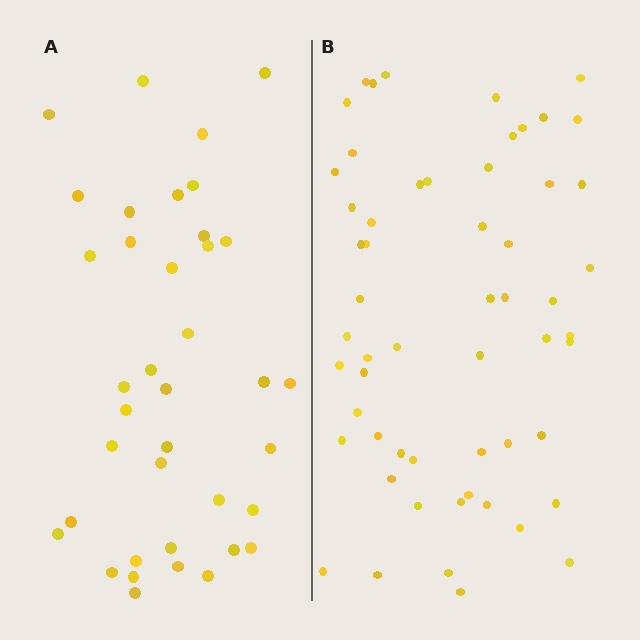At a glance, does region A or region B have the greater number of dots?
Region B (the right region) has more dots.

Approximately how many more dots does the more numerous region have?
Region B has approximately 20 more dots than region A.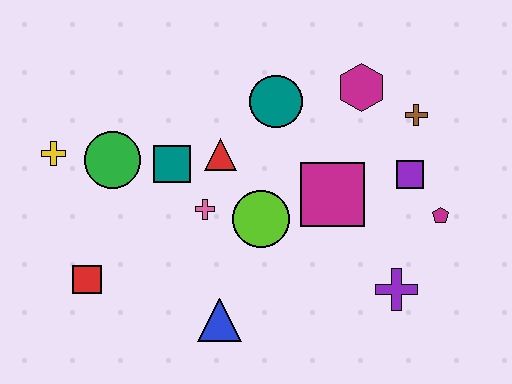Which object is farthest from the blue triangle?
The brown cross is farthest from the blue triangle.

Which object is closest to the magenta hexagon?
The brown cross is closest to the magenta hexagon.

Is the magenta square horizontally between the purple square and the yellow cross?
Yes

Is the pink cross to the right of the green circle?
Yes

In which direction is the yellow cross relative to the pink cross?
The yellow cross is to the left of the pink cross.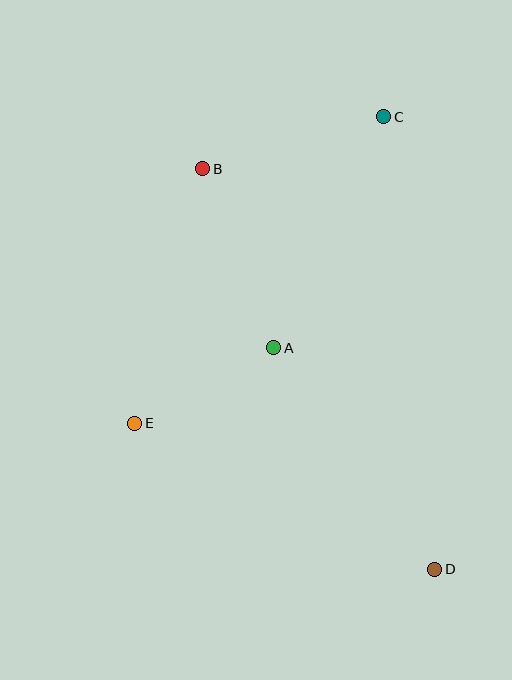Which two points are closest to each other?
Points A and E are closest to each other.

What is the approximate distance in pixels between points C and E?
The distance between C and E is approximately 395 pixels.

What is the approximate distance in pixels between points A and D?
The distance between A and D is approximately 274 pixels.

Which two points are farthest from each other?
Points B and D are farthest from each other.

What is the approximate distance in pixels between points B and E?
The distance between B and E is approximately 264 pixels.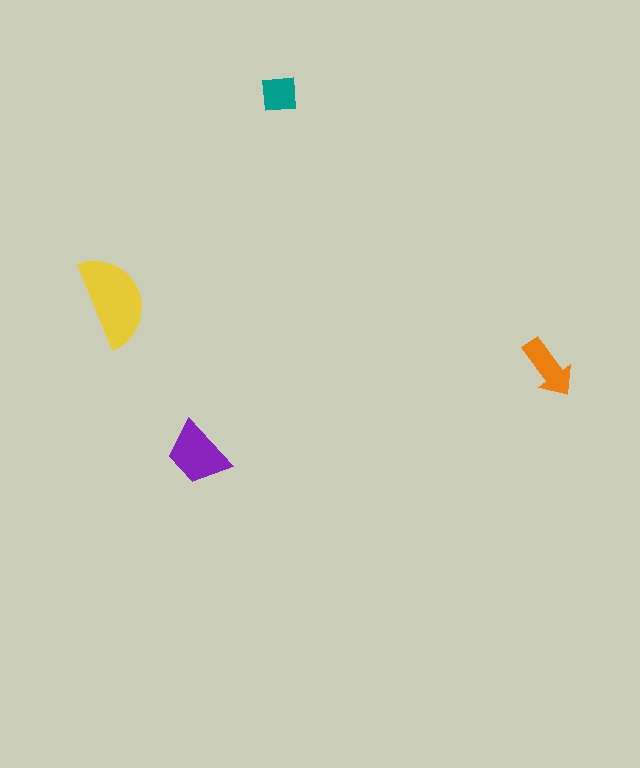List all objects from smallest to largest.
The teal square, the orange arrow, the purple trapezoid, the yellow semicircle.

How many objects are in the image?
There are 4 objects in the image.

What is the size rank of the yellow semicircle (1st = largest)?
1st.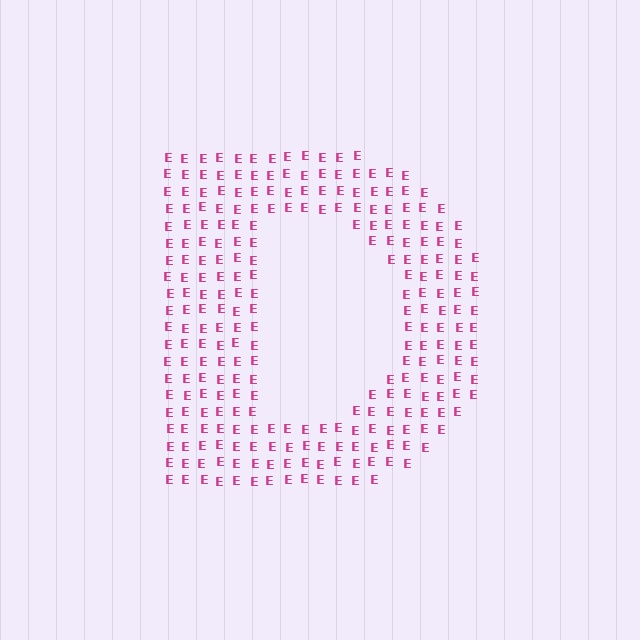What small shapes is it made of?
It is made of small letter E's.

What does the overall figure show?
The overall figure shows the letter D.